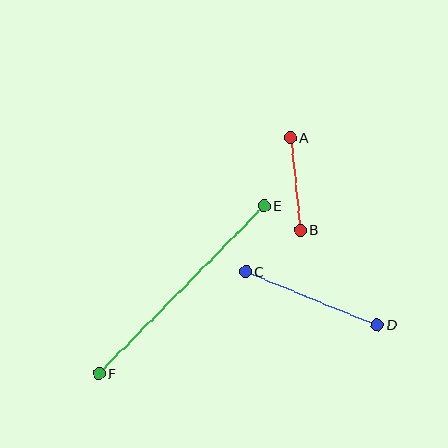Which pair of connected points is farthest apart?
Points E and F are farthest apart.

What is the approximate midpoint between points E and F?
The midpoint is at approximately (181, 289) pixels.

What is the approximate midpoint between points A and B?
The midpoint is at approximately (295, 184) pixels.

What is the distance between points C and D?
The distance is approximately 142 pixels.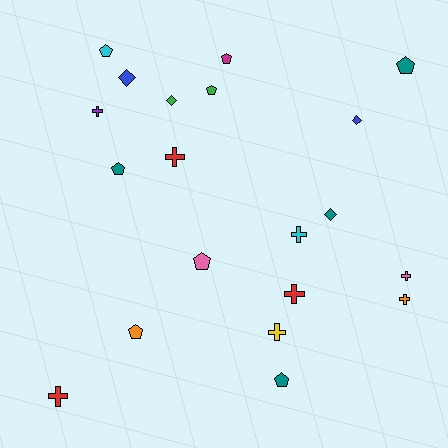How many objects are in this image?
There are 20 objects.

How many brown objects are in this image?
There are no brown objects.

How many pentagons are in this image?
There are 8 pentagons.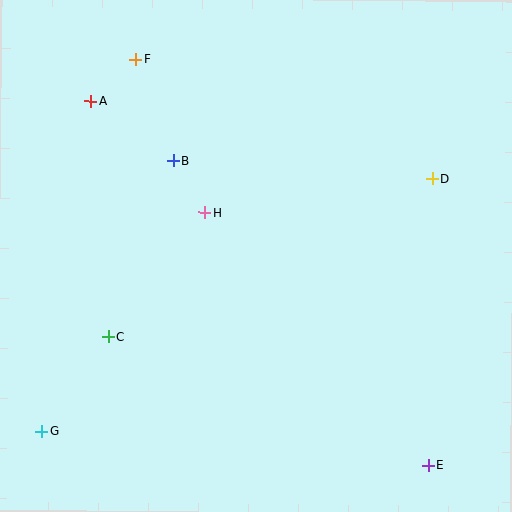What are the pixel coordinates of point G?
Point G is at (42, 431).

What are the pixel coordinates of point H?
Point H is at (205, 212).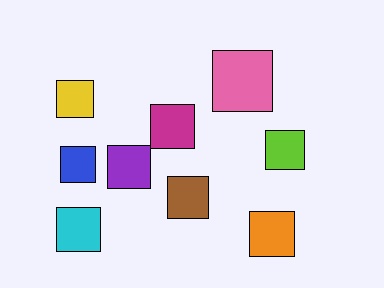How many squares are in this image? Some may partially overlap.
There are 9 squares.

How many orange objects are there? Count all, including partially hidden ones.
There is 1 orange object.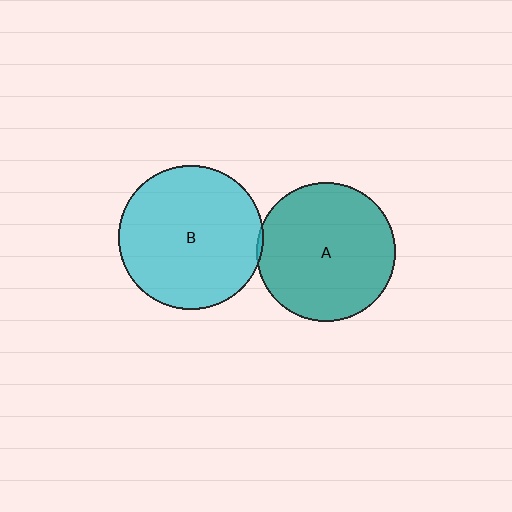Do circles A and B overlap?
Yes.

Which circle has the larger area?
Circle B (cyan).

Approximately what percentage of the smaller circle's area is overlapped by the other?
Approximately 5%.